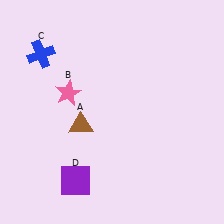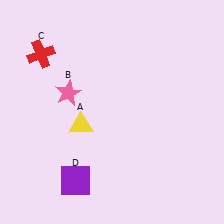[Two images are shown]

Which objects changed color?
A changed from brown to yellow. C changed from blue to red.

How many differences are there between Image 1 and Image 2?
There are 2 differences between the two images.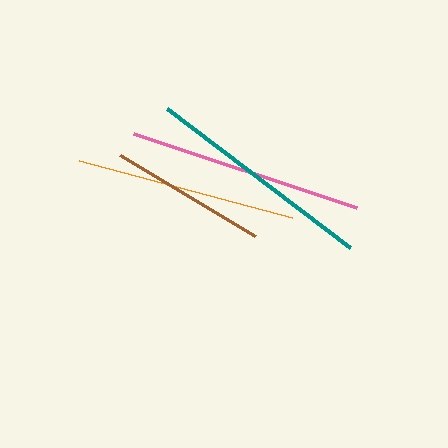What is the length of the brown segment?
The brown segment is approximately 158 pixels long.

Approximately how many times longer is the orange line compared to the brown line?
The orange line is approximately 1.4 times the length of the brown line.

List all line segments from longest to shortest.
From longest to shortest: pink, teal, orange, brown.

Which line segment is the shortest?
The brown line is the shortest at approximately 158 pixels.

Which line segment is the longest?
The pink line is the longest at approximately 235 pixels.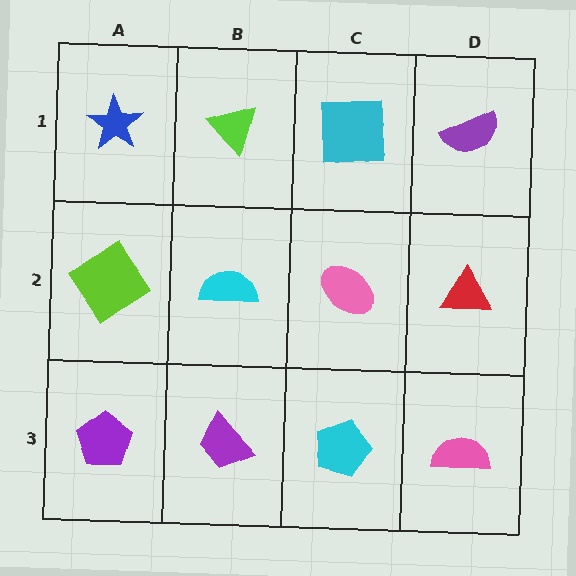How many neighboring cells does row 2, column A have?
3.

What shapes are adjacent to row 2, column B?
A lime triangle (row 1, column B), a purple trapezoid (row 3, column B), a lime diamond (row 2, column A), a pink ellipse (row 2, column C).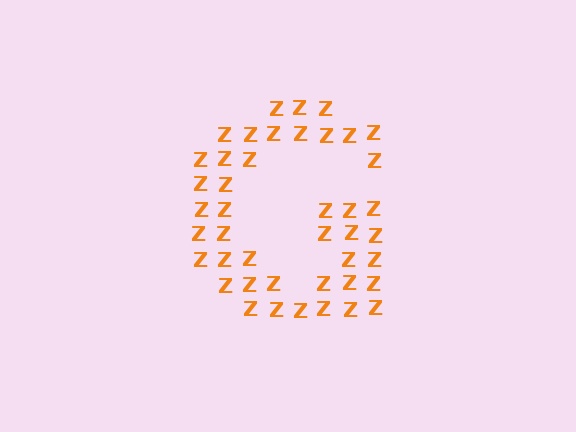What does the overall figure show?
The overall figure shows the letter G.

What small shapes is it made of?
It is made of small letter Z's.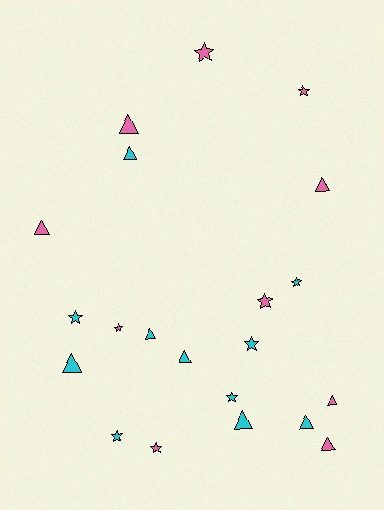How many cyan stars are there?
There are 5 cyan stars.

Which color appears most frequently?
Cyan, with 11 objects.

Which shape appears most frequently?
Triangle, with 11 objects.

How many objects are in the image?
There are 21 objects.